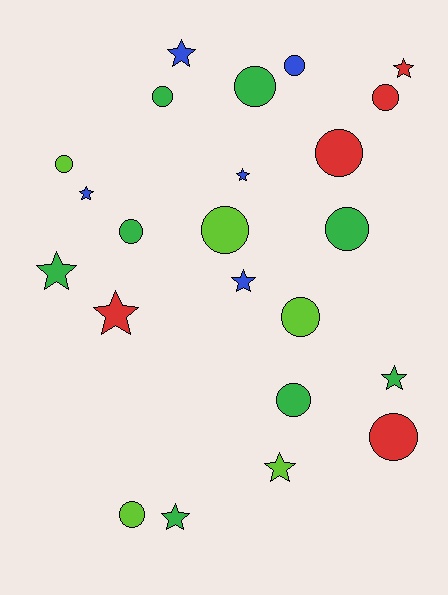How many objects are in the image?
There are 23 objects.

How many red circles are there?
There are 3 red circles.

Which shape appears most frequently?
Circle, with 13 objects.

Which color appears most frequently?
Green, with 8 objects.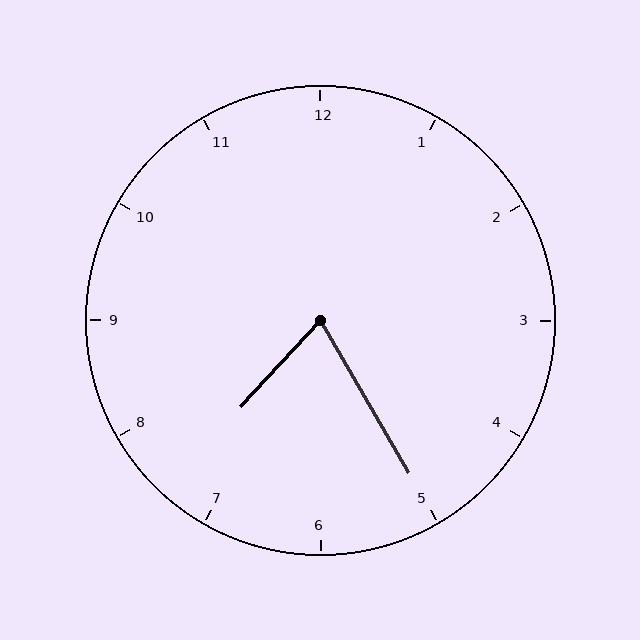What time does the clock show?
7:25.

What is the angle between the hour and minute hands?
Approximately 72 degrees.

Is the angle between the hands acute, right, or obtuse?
It is acute.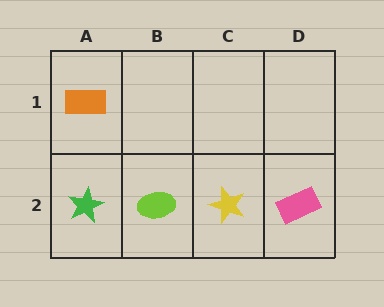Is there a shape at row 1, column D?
No, that cell is empty.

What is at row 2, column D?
A pink rectangle.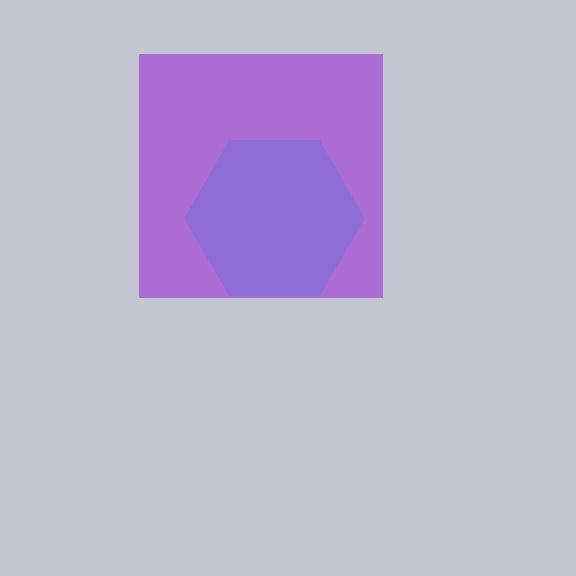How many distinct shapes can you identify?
There are 2 distinct shapes: a cyan hexagon, a purple square.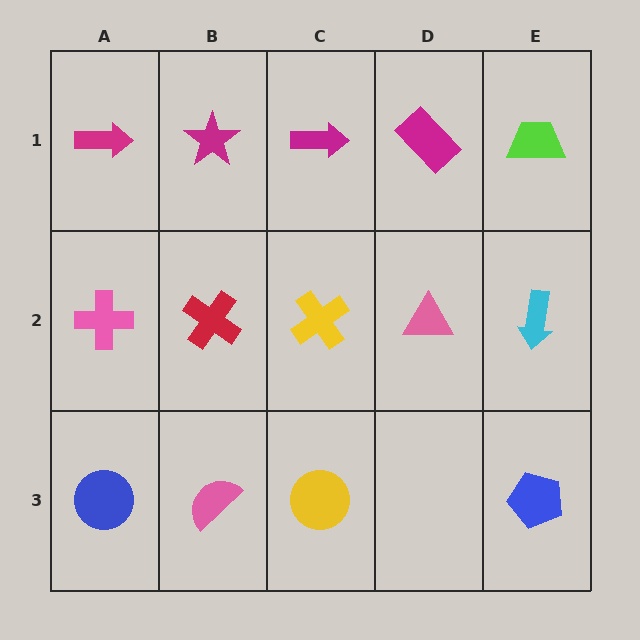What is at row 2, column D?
A pink triangle.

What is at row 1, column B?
A magenta star.